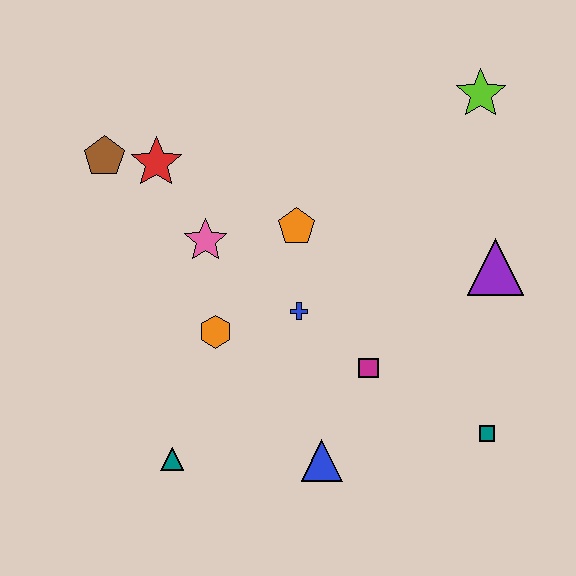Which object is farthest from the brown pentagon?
The teal square is farthest from the brown pentagon.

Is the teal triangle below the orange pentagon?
Yes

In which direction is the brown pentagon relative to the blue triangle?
The brown pentagon is above the blue triangle.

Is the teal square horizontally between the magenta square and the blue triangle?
No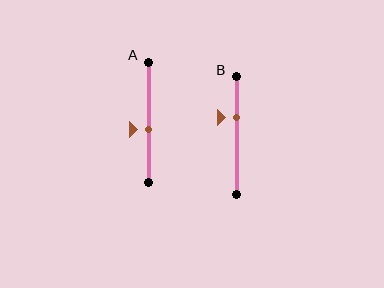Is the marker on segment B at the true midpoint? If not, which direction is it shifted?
No, the marker on segment B is shifted upward by about 15% of the segment length.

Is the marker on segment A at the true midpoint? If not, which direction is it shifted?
No, the marker on segment A is shifted downward by about 6% of the segment length.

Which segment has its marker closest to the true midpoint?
Segment A has its marker closest to the true midpoint.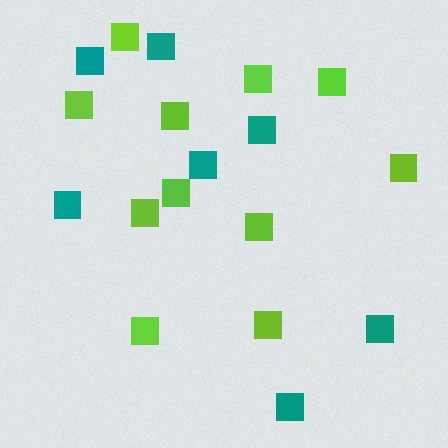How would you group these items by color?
There are 2 groups: one group of teal squares (7) and one group of lime squares (11).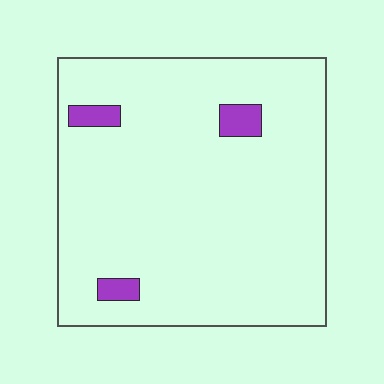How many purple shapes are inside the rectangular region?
3.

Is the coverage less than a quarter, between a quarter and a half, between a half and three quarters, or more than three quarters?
Less than a quarter.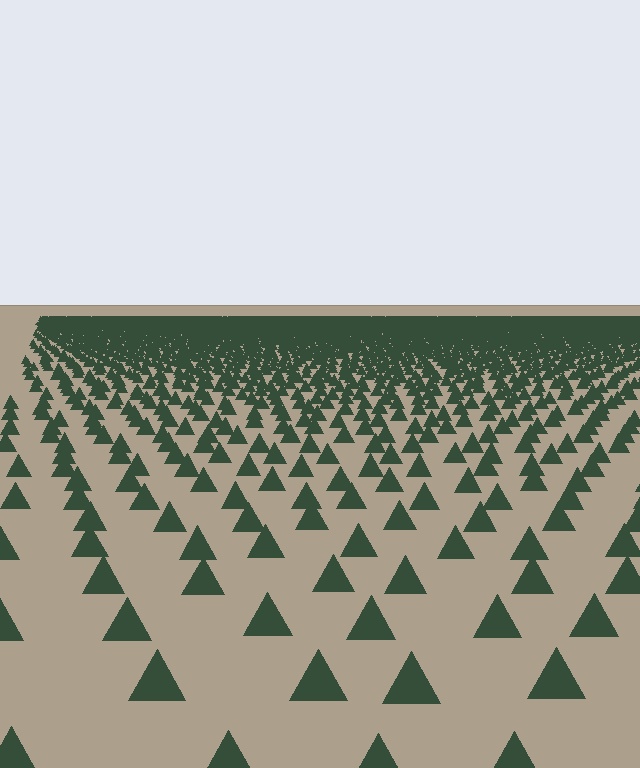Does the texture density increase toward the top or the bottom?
Density increases toward the top.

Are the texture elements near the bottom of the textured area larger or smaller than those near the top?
Larger. Near the bottom, elements are closer to the viewer and appear at a bigger on-screen size.